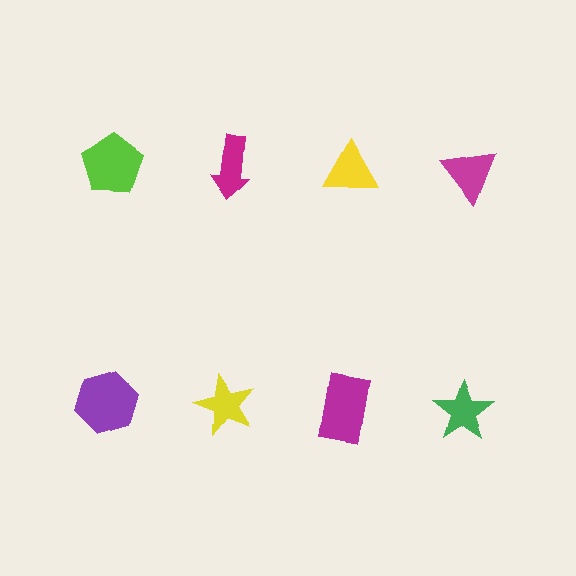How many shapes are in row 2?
4 shapes.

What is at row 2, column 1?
A purple hexagon.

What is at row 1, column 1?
A lime pentagon.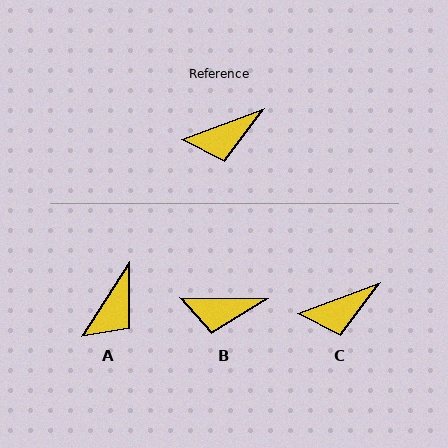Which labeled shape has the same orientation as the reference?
C.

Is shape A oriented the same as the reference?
No, it is off by about 37 degrees.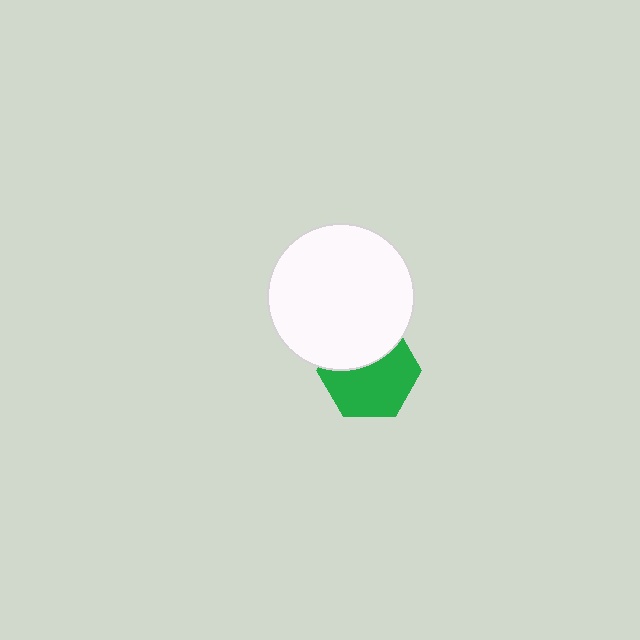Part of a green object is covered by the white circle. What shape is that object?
It is a hexagon.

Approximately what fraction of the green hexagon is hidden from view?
Roughly 37% of the green hexagon is hidden behind the white circle.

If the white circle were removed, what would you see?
You would see the complete green hexagon.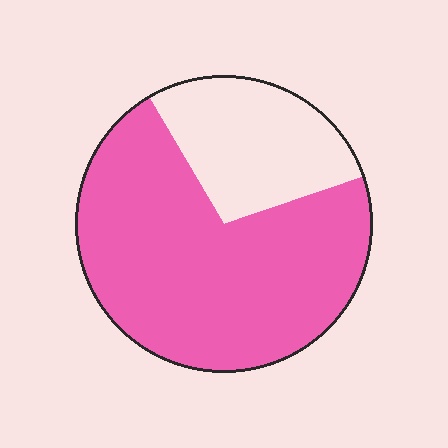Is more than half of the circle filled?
Yes.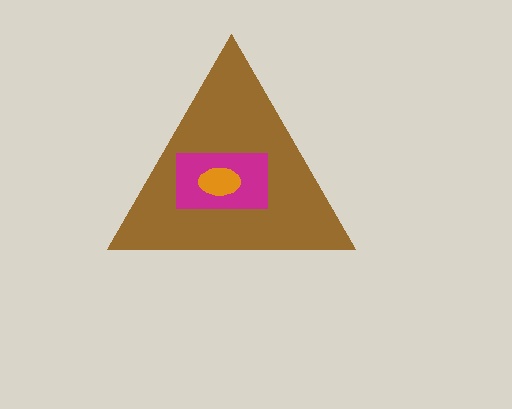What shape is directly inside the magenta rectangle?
The orange ellipse.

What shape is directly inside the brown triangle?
The magenta rectangle.